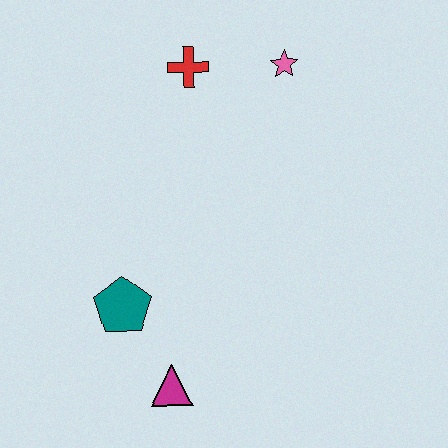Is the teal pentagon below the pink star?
Yes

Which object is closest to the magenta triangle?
The teal pentagon is closest to the magenta triangle.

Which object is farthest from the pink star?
The magenta triangle is farthest from the pink star.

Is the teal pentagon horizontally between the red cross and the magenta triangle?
No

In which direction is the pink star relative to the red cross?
The pink star is to the right of the red cross.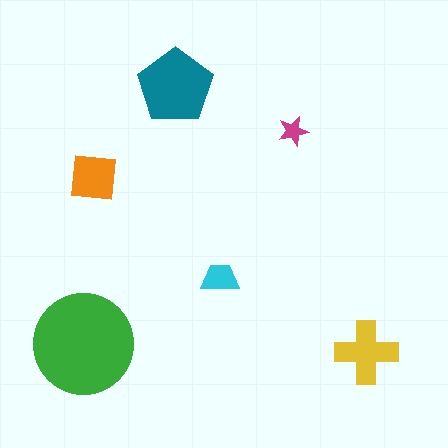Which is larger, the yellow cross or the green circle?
The green circle.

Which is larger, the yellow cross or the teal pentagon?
The teal pentagon.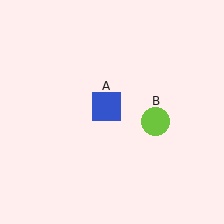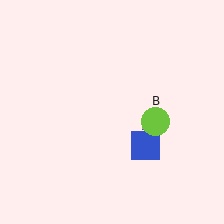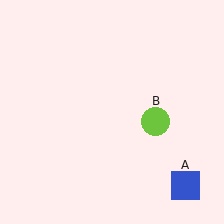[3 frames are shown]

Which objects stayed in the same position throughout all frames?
Lime circle (object B) remained stationary.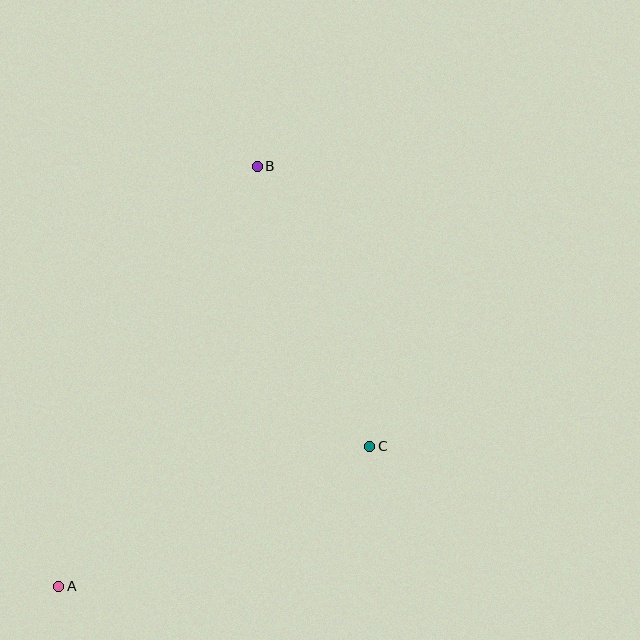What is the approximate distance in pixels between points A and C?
The distance between A and C is approximately 341 pixels.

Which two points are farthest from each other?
Points A and B are farthest from each other.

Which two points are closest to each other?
Points B and C are closest to each other.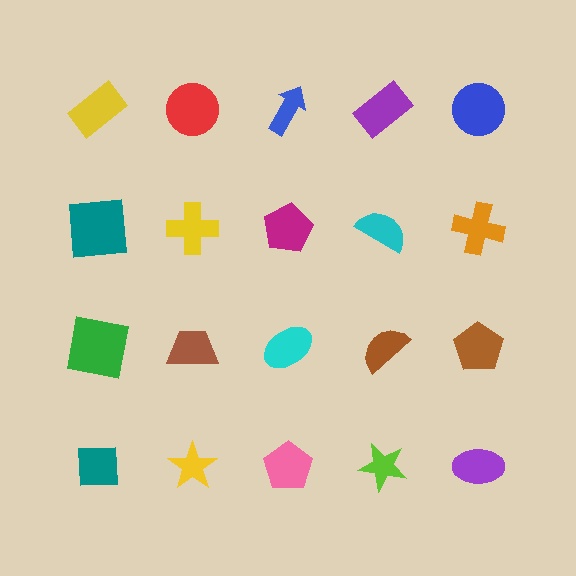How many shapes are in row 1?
5 shapes.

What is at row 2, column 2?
A yellow cross.